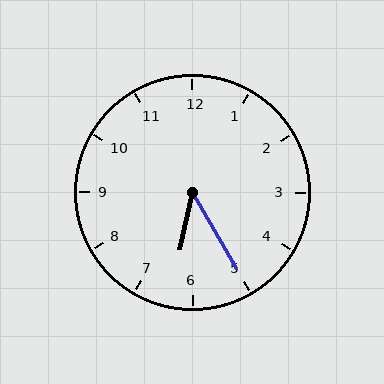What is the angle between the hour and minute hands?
Approximately 42 degrees.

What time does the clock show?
6:25.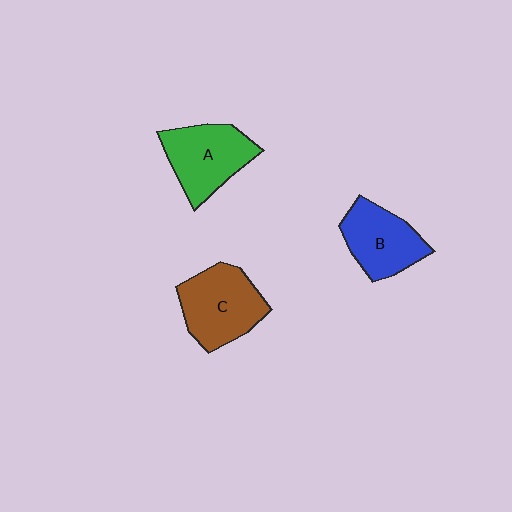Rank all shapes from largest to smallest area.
From largest to smallest: C (brown), A (green), B (blue).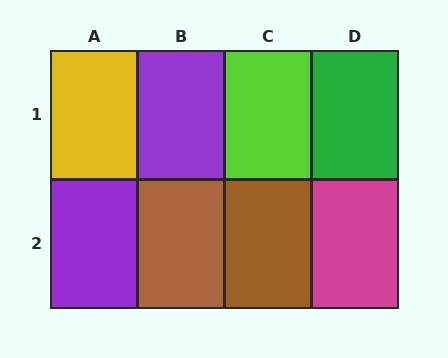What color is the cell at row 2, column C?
Brown.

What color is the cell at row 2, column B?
Brown.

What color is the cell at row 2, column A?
Purple.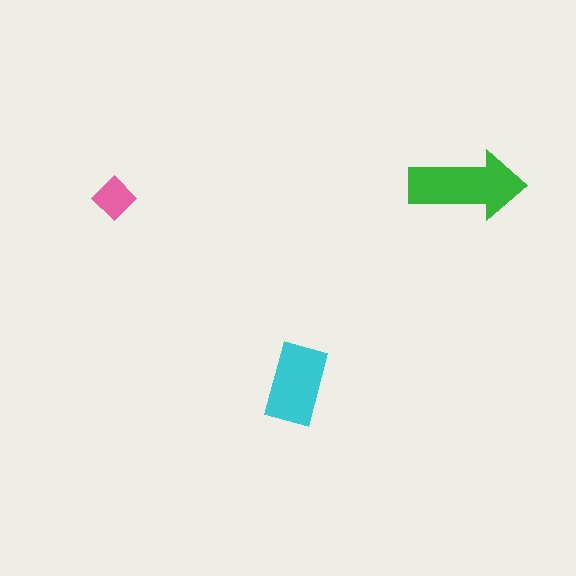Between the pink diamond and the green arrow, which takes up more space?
The green arrow.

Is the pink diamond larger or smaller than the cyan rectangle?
Smaller.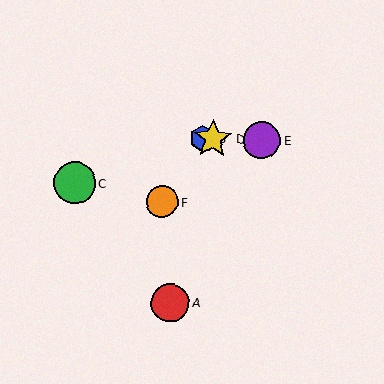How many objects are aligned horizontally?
3 objects (B, D, E) are aligned horizontally.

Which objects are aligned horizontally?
Objects B, D, E are aligned horizontally.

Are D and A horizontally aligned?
No, D is at y≈139 and A is at y≈303.